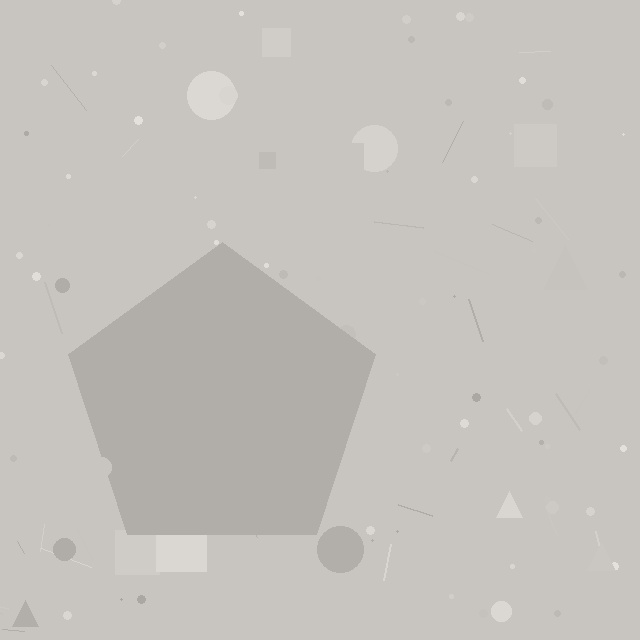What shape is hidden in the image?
A pentagon is hidden in the image.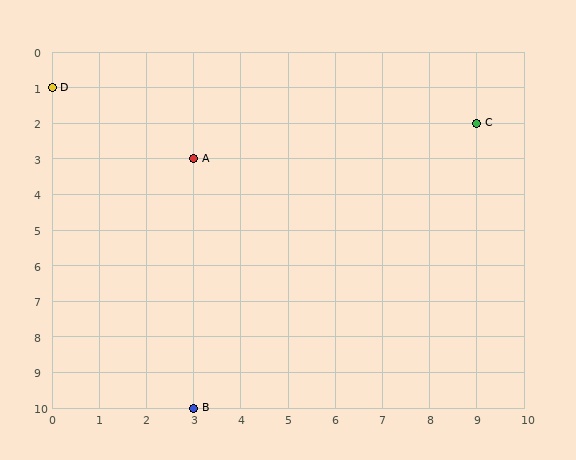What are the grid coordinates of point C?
Point C is at grid coordinates (9, 2).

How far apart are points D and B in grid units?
Points D and B are 3 columns and 9 rows apart (about 9.5 grid units diagonally).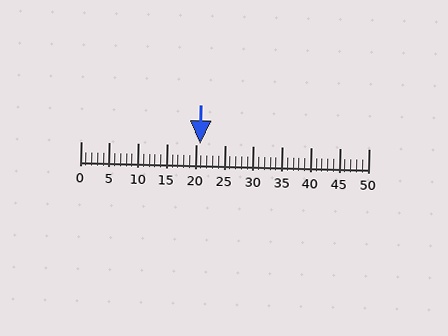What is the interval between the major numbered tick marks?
The major tick marks are spaced 5 units apart.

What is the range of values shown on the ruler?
The ruler shows values from 0 to 50.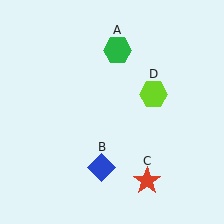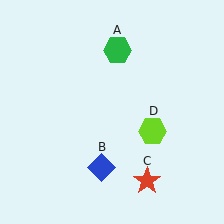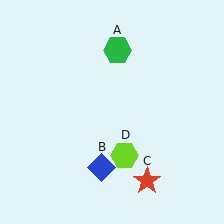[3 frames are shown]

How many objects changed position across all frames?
1 object changed position: lime hexagon (object D).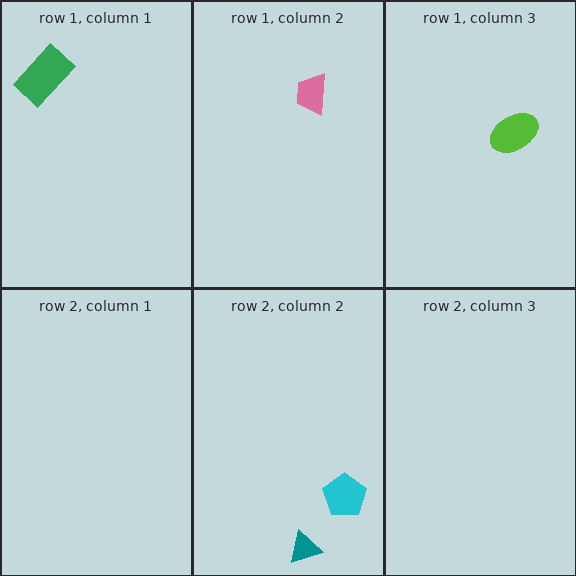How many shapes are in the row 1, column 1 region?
1.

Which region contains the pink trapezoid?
The row 1, column 2 region.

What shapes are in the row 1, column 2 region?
The pink trapezoid.